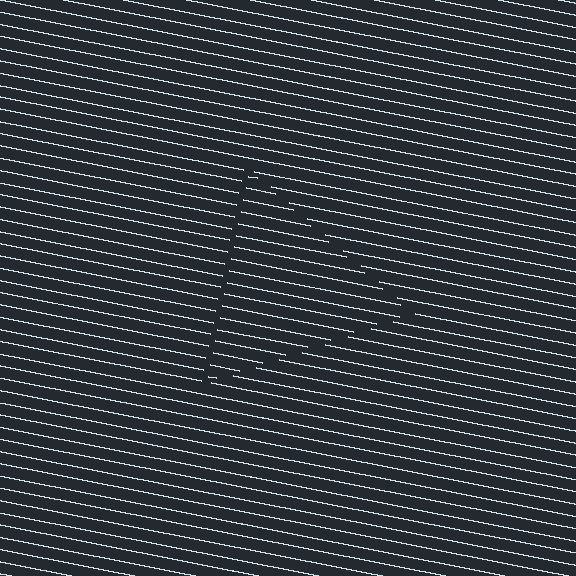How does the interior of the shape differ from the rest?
The interior of the shape contains the same grating, shifted by half a period — the contour is defined by the phase discontinuity where line-ends from the inner and outer gratings abut.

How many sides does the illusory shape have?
3 sides — the line-ends trace a triangle.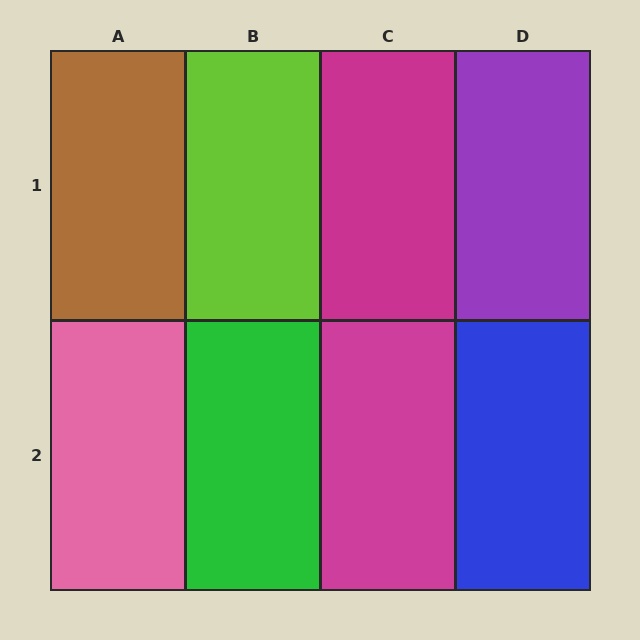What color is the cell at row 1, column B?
Lime.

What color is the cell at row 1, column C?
Magenta.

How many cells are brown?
1 cell is brown.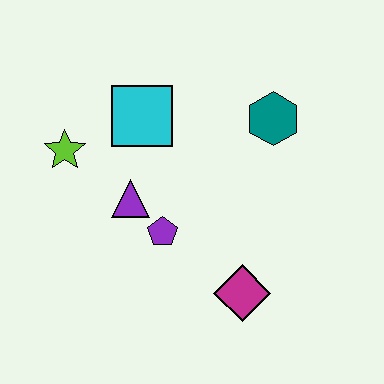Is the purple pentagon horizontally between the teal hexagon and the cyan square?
Yes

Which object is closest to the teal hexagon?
The cyan square is closest to the teal hexagon.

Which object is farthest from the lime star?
The magenta diamond is farthest from the lime star.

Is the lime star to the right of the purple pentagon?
No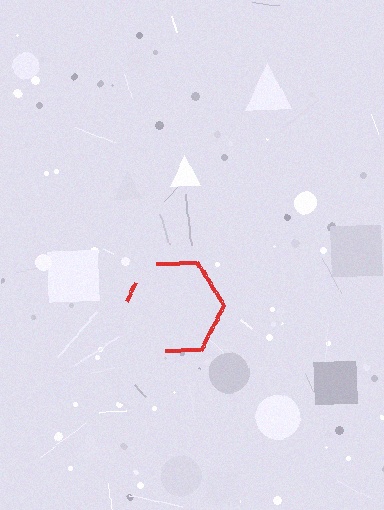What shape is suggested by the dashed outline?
The dashed outline suggests a hexagon.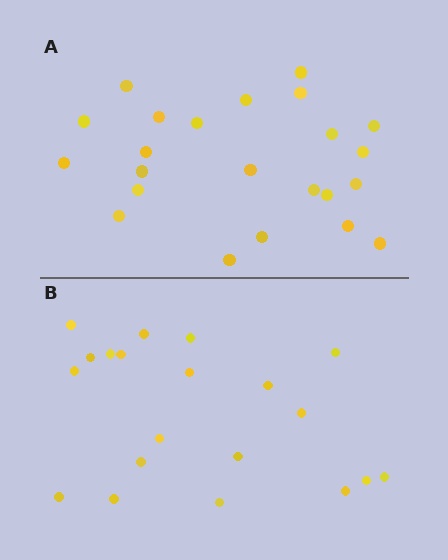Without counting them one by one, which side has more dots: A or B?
Region A (the top region) has more dots.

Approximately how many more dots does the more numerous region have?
Region A has just a few more — roughly 2 or 3 more dots than region B.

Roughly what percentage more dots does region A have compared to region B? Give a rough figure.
About 15% more.